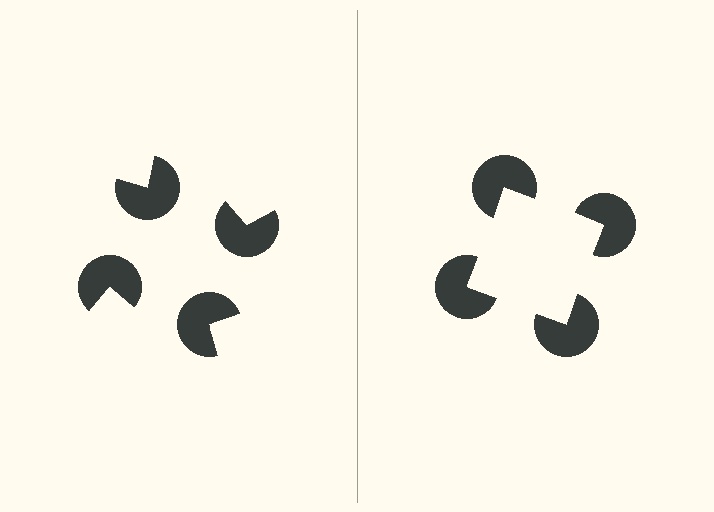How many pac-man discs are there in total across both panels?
8 — 4 on each side.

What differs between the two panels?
The pac-man discs are positioned identically on both sides; only the wedge orientations differ. On the right they align to a square; on the left they are misaligned.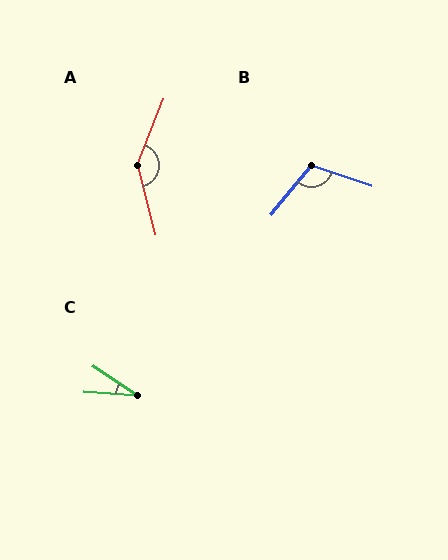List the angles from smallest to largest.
C (30°), B (111°), A (145°).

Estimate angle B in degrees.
Approximately 111 degrees.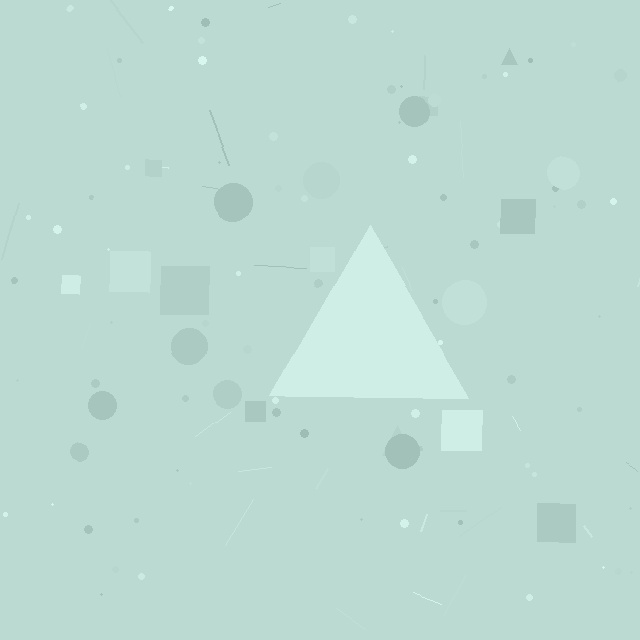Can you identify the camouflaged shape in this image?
The camouflaged shape is a triangle.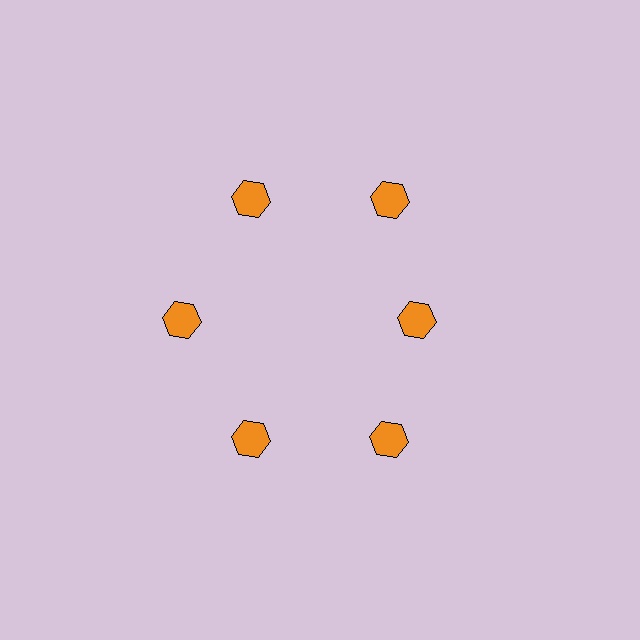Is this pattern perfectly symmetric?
No. The 6 orange hexagons are arranged in a ring, but one element near the 3 o'clock position is pulled inward toward the center, breaking the 6-fold rotational symmetry.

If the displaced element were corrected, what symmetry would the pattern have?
It would have 6-fold rotational symmetry — the pattern would map onto itself every 60 degrees.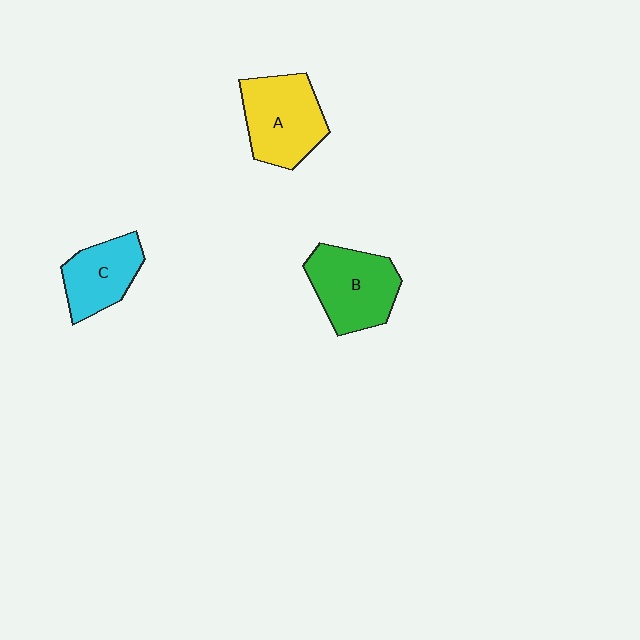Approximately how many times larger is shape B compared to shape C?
Approximately 1.3 times.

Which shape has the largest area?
Shape A (yellow).